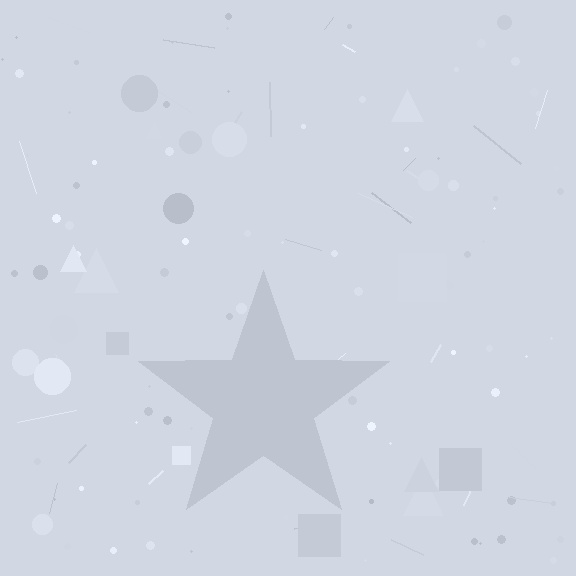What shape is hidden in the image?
A star is hidden in the image.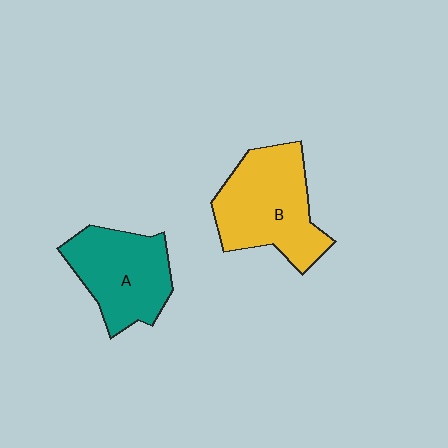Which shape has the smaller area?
Shape A (teal).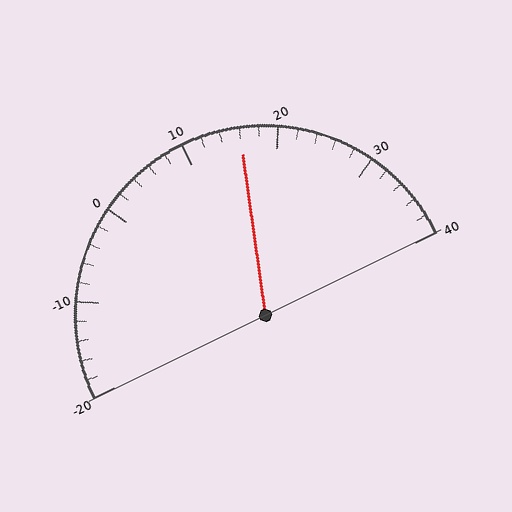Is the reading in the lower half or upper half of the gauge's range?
The reading is in the upper half of the range (-20 to 40).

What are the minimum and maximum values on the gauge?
The gauge ranges from -20 to 40.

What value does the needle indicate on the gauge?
The needle indicates approximately 16.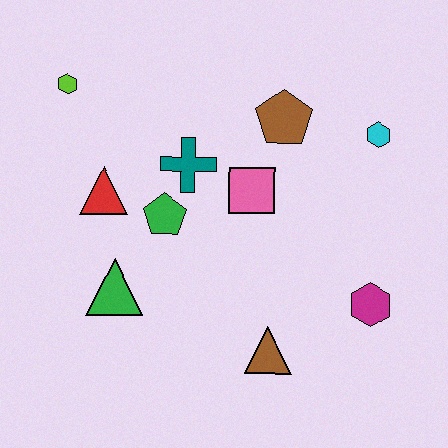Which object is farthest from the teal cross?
The magenta hexagon is farthest from the teal cross.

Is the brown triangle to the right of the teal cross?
Yes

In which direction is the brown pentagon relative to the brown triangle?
The brown pentagon is above the brown triangle.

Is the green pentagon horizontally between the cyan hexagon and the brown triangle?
No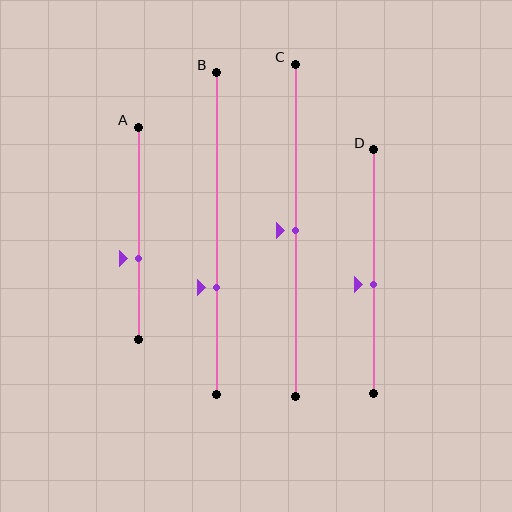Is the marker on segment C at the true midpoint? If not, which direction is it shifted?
Yes, the marker on segment C is at the true midpoint.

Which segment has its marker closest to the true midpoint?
Segment C has its marker closest to the true midpoint.